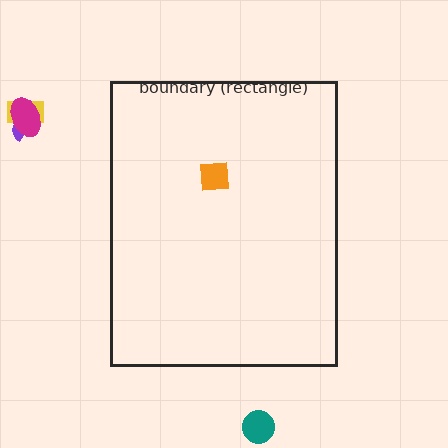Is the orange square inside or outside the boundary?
Inside.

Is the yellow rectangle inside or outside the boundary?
Outside.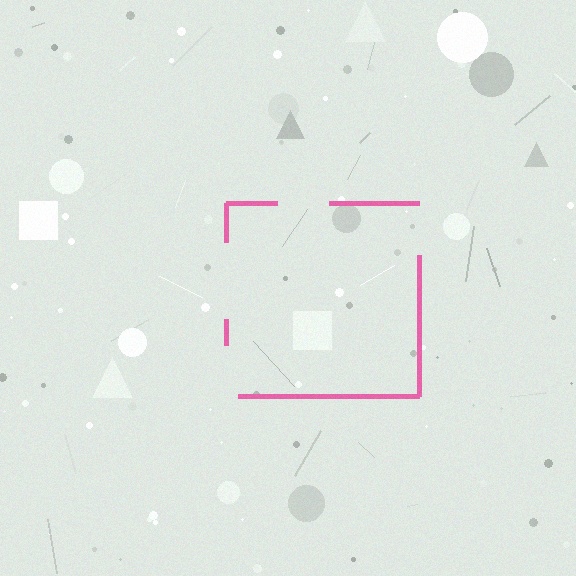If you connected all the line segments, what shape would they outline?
They would outline a square.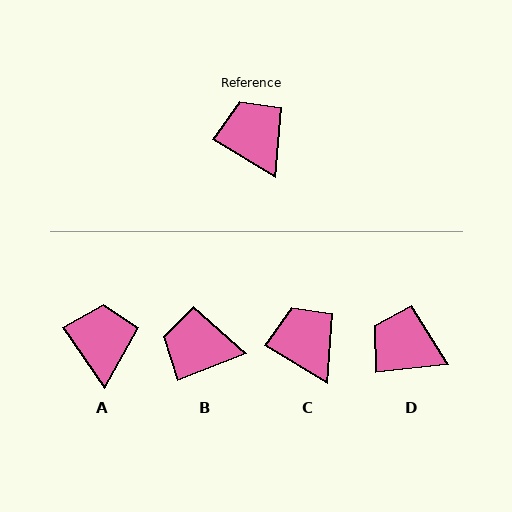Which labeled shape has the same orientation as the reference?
C.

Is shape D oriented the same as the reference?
No, it is off by about 37 degrees.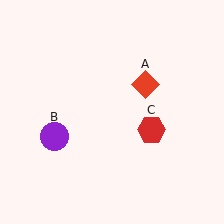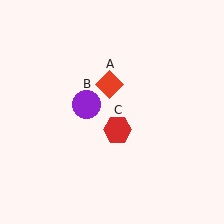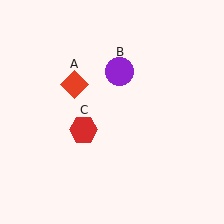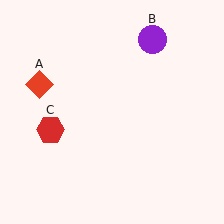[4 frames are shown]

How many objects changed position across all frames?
3 objects changed position: red diamond (object A), purple circle (object B), red hexagon (object C).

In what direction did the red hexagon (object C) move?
The red hexagon (object C) moved left.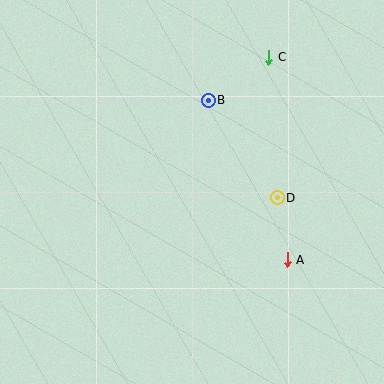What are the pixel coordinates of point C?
Point C is at (269, 57).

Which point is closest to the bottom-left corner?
Point A is closest to the bottom-left corner.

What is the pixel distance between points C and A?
The distance between C and A is 204 pixels.